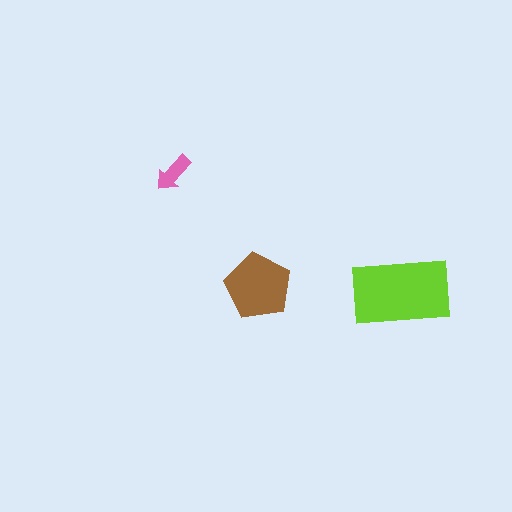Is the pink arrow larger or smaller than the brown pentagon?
Smaller.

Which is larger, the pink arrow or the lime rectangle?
The lime rectangle.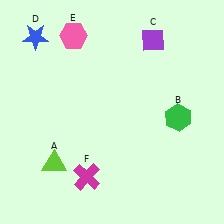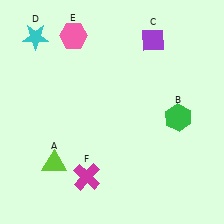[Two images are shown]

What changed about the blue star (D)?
In Image 1, D is blue. In Image 2, it changed to cyan.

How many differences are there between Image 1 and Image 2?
There is 1 difference between the two images.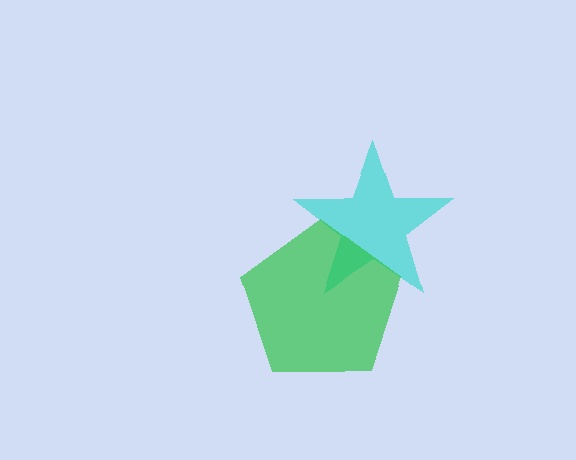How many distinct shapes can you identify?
There are 2 distinct shapes: a cyan star, a green pentagon.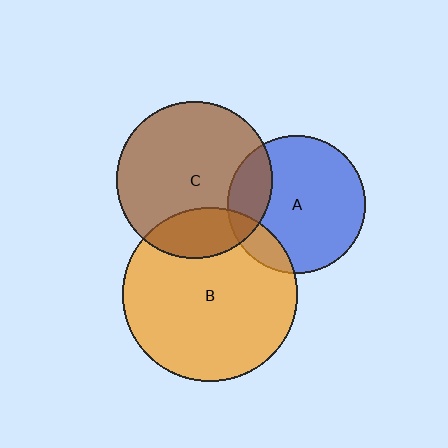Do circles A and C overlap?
Yes.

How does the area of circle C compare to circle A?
Approximately 1.3 times.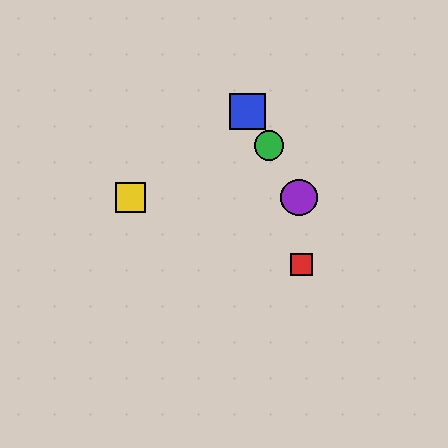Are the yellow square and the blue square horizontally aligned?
No, the yellow square is at y≈198 and the blue square is at y≈112.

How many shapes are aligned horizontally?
2 shapes (the yellow square, the purple circle) are aligned horizontally.